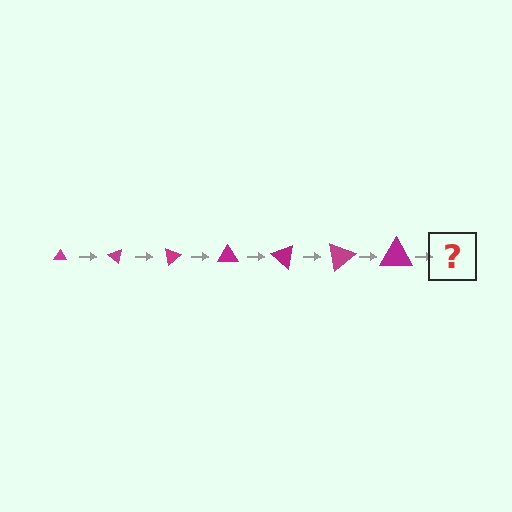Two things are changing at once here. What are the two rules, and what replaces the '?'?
The two rules are that the triangle grows larger each step and it rotates 40 degrees each step. The '?' should be a triangle, larger than the previous one and rotated 280 degrees from the start.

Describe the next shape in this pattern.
It should be a triangle, larger than the previous one and rotated 280 degrees from the start.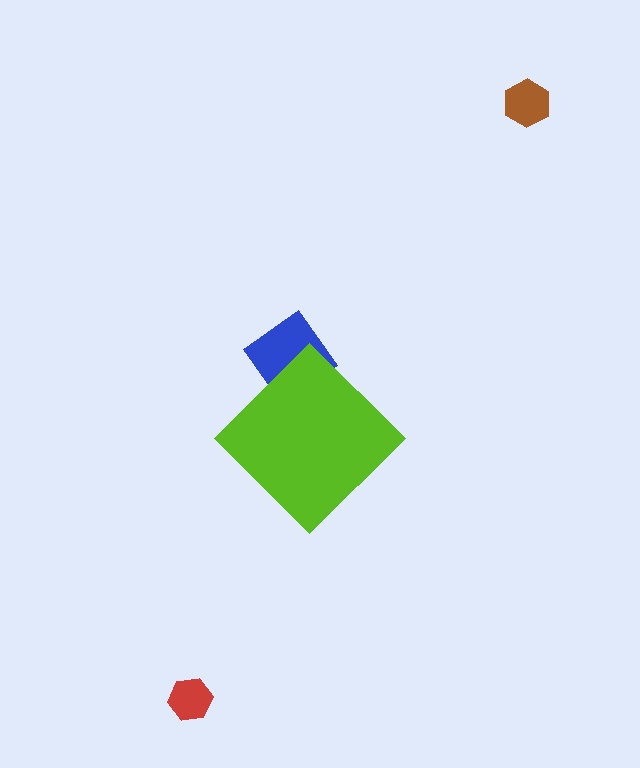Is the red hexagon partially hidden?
No, the red hexagon is fully visible.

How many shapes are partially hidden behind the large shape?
1 shape is partially hidden.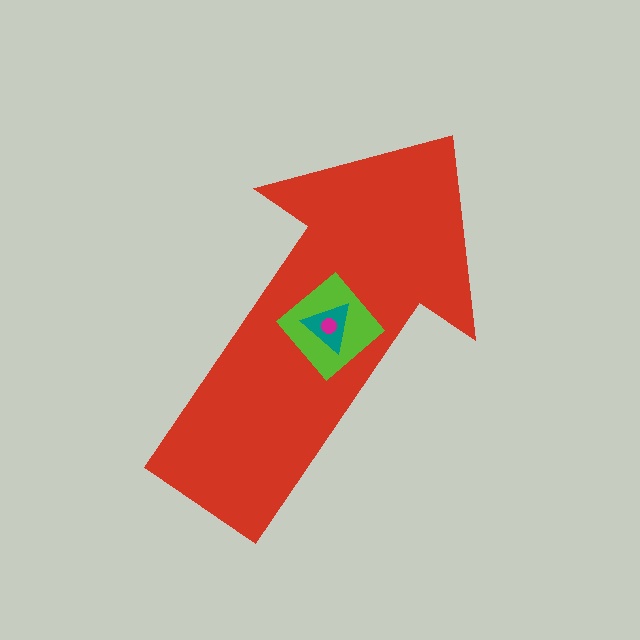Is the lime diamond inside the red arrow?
Yes.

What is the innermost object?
The magenta circle.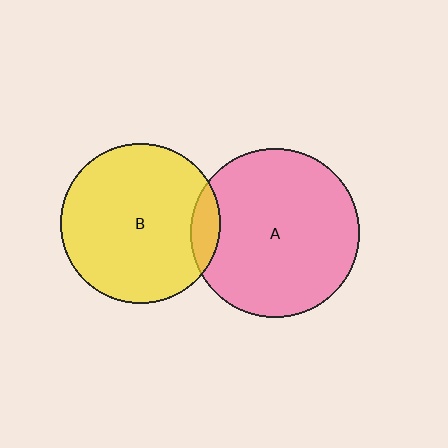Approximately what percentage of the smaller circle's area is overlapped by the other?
Approximately 10%.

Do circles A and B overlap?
Yes.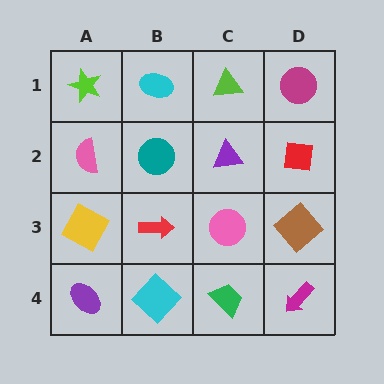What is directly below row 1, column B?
A teal circle.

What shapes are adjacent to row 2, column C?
A lime triangle (row 1, column C), a pink circle (row 3, column C), a teal circle (row 2, column B), a red square (row 2, column D).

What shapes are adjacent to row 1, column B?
A teal circle (row 2, column B), a lime star (row 1, column A), a lime triangle (row 1, column C).